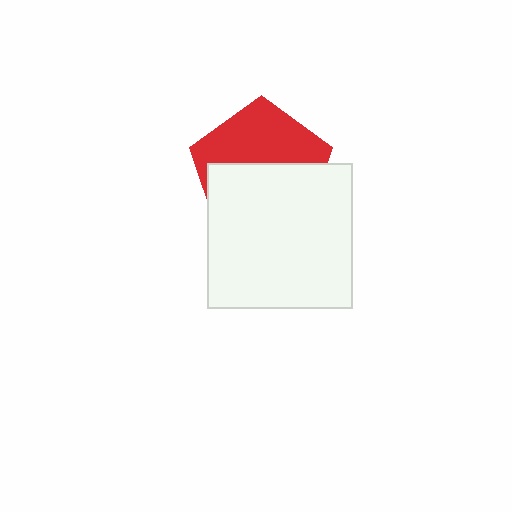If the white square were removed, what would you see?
You would see the complete red pentagon.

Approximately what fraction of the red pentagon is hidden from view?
Roughly 54% of the red pentagon is hidden behind the white square.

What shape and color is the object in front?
The object in front is a white square.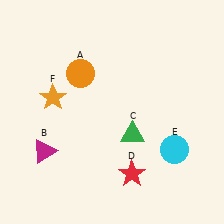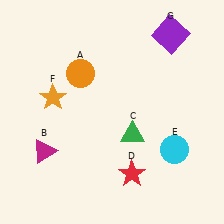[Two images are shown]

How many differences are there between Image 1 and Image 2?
There is 1 difference between the two images.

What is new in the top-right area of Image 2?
A purple square (G) was added in the top-right area of Image 2.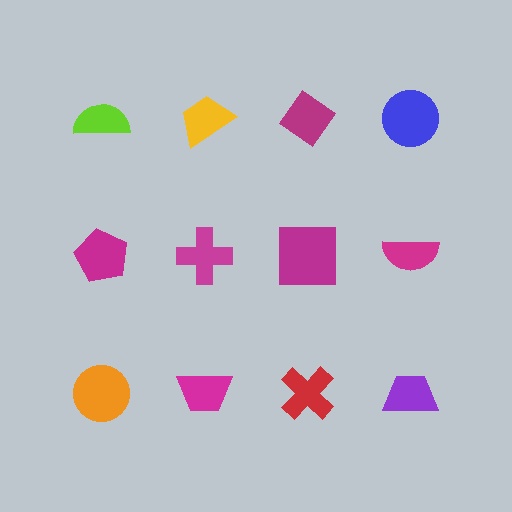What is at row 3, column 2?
A magenta trapezoid.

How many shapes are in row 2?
4 shapes.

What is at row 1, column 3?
A magenta diamond.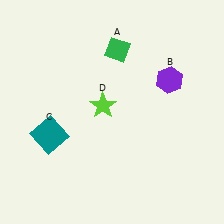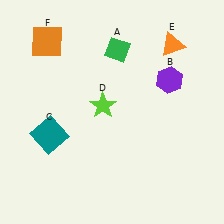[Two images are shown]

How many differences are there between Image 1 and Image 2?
There are 2 differences between the two images.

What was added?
An orange triangle (E), an orange square (F) were added in Image 2.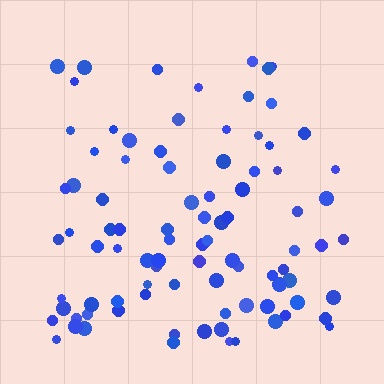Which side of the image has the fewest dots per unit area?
The top.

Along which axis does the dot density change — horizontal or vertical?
Vertical.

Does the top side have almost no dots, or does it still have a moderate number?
Still a moderate number, just noticeably fewer than the bottom.